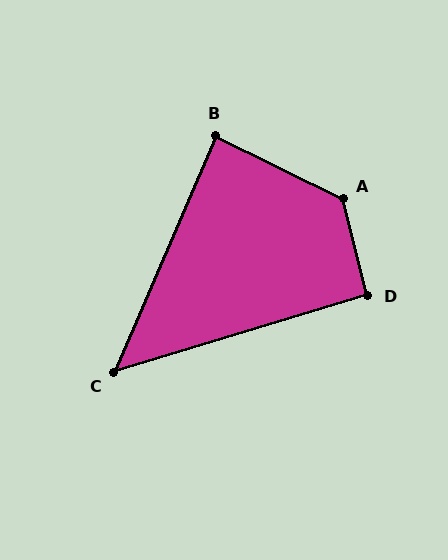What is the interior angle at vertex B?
Approximately 87 degrees (approximately right).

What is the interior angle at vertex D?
Approximately 93 degrees (approximately right).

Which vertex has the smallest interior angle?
C, at approximately 50 degrees.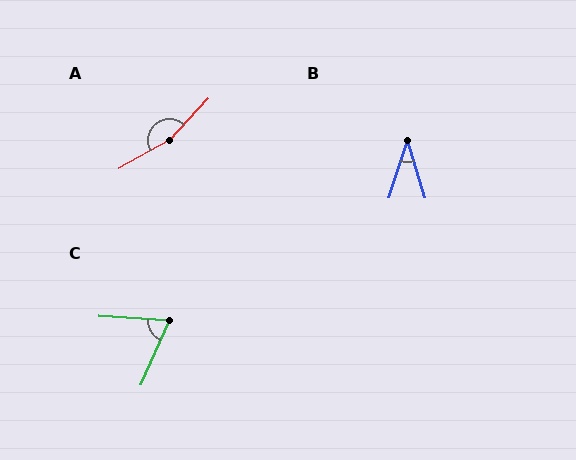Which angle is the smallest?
B, at approximately 34 degrees.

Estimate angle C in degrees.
Approximately 70 degrees.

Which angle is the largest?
A, at approximately 162 degrees.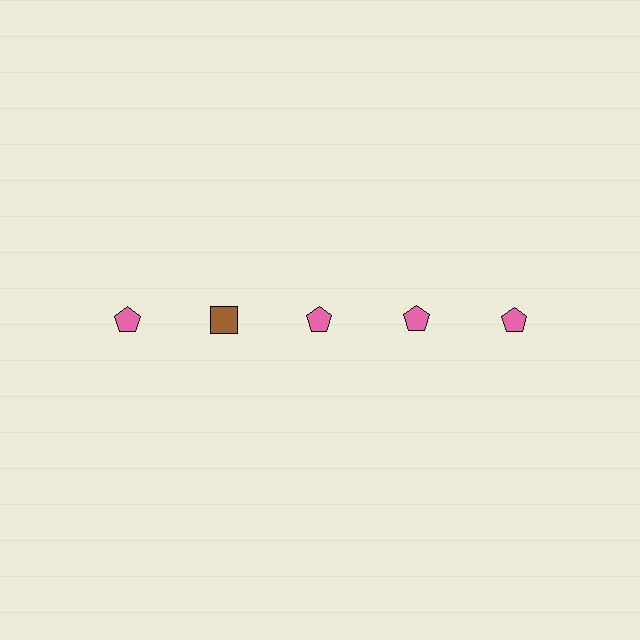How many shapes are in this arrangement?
There are 5 shapes arranged in a grid pattern.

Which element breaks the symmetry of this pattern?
The brown square in the top row, second from left column breaks the symmetry. All other shapes are pink pentagons.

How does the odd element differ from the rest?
It differs in both color (brown instead of pink) and shape (square instead of pentagon).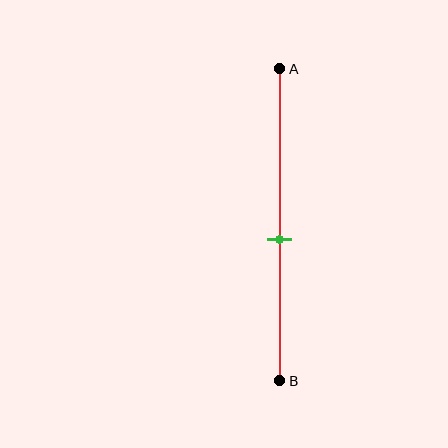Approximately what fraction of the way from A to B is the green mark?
The green mark is approximately 55% of the way from A to B.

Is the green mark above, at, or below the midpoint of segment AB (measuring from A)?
The green mark is below the midpoint of segment AB.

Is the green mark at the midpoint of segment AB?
No, the mark is at about 55% from A, not at the 50% midpoint.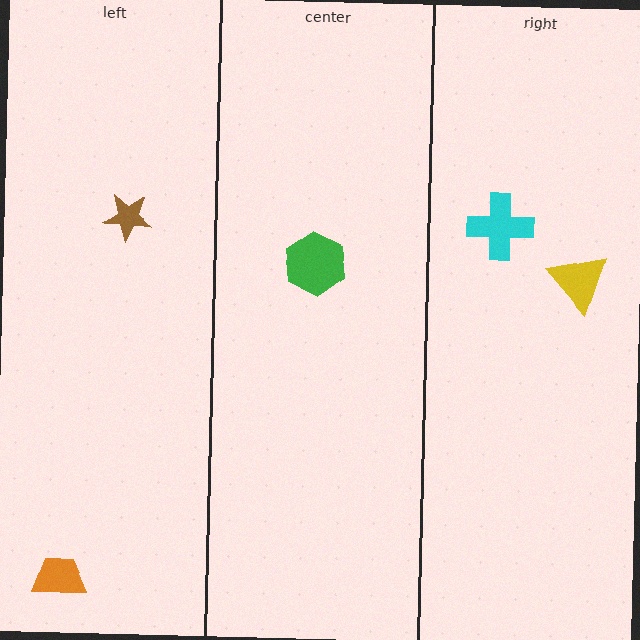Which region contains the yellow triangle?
The right region.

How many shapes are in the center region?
1.